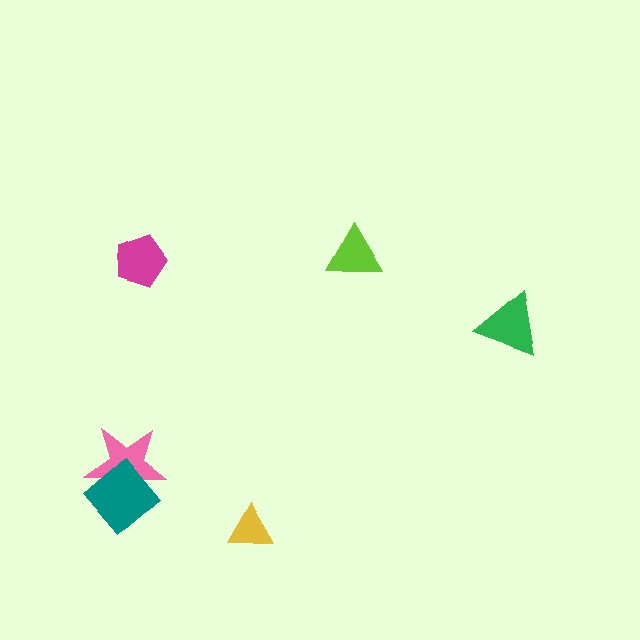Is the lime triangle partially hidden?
No, no other shape covers it.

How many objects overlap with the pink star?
1 object overlaps with the pink star.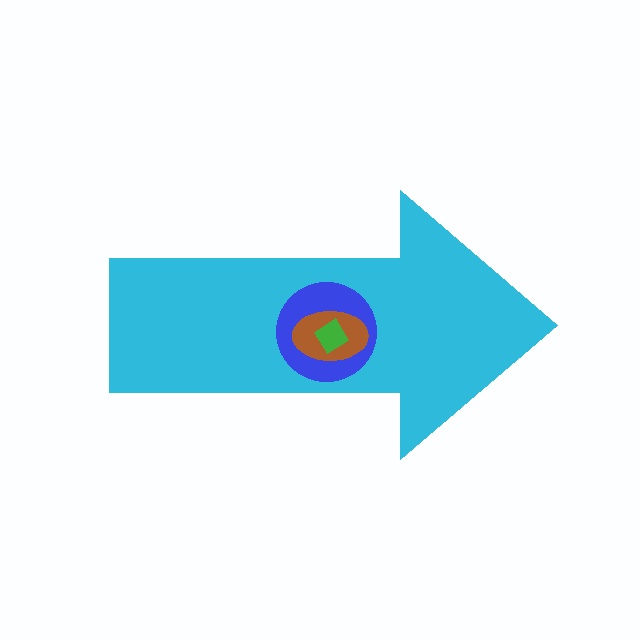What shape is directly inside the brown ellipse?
The green diamond.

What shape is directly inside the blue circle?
The brown ellipse.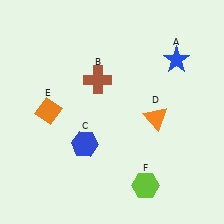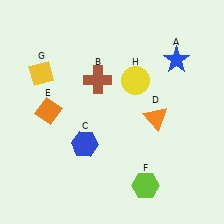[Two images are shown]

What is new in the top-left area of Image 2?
A yellow diamond (G) was added in the top-left area of Image 2.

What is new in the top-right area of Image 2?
A yellow circle (H) was added in the top-right area of Image 2.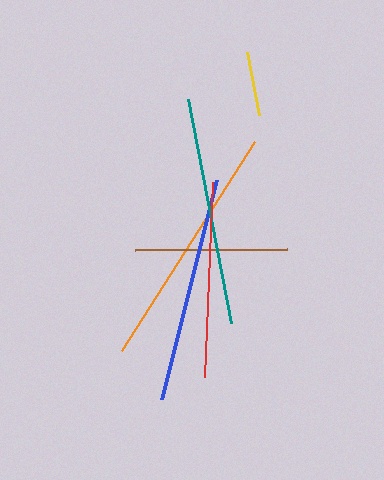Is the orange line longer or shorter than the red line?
The orange line is longer than the red line.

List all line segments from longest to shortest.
From longest to shortest: orange, teal, blue, red, brown, yellow.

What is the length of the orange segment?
The orange segment is approximately 249 pixels long.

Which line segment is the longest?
The orange line is the longest at approximately 249 pixels.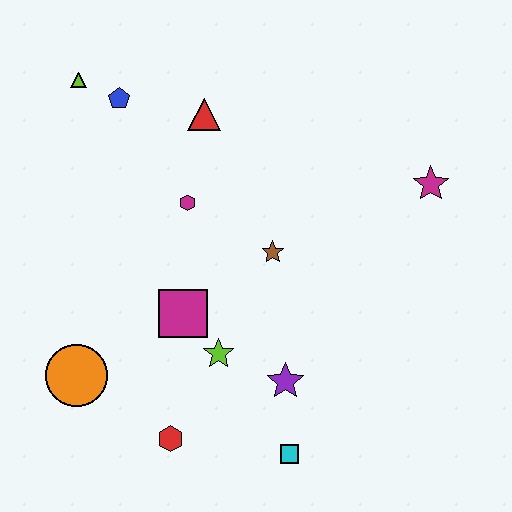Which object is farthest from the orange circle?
The magenta star is farthest from the orange circle.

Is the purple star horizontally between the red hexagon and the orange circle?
No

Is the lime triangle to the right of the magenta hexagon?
No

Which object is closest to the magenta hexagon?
The red triangle is closest to the magenta hexagon.